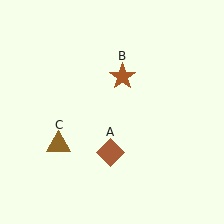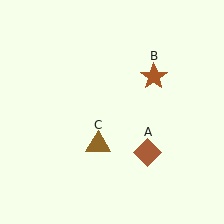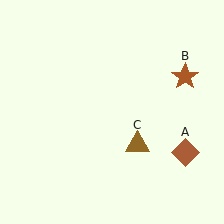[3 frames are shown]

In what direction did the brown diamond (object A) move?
The brown diamond (object A) moved right.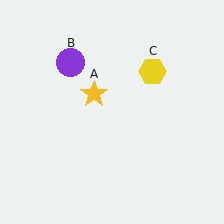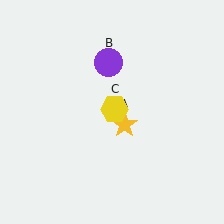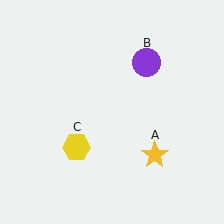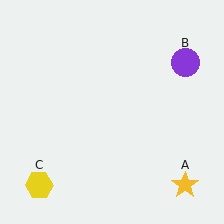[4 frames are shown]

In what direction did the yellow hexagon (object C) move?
The yellow hexagon (object C) moved down and to the left.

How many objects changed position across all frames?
3 objects changed position: yellow star (object A), purple circle (object B), yellow hexagon (object C).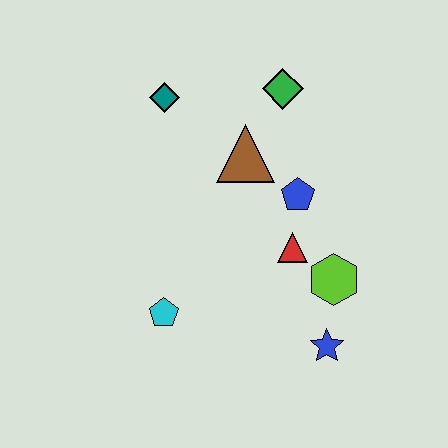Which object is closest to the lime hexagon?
The red triangle is closest to the lime hexagon.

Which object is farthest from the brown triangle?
The blue star is farthest from the brown triangle.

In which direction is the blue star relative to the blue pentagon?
The blue star is below the blue pentagon.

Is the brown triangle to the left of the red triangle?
Yes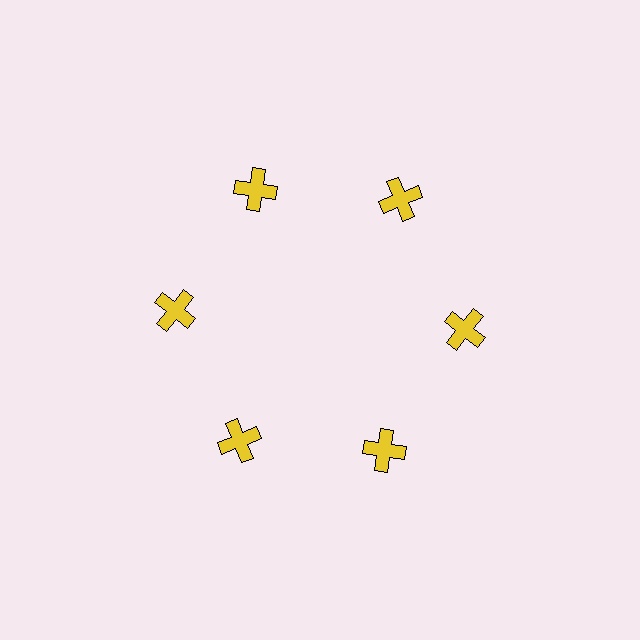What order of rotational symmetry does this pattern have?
This pattern has 6-fold rotational symmetry.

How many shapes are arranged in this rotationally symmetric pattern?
There are 6 shapes, arranged in 6 groups of 1.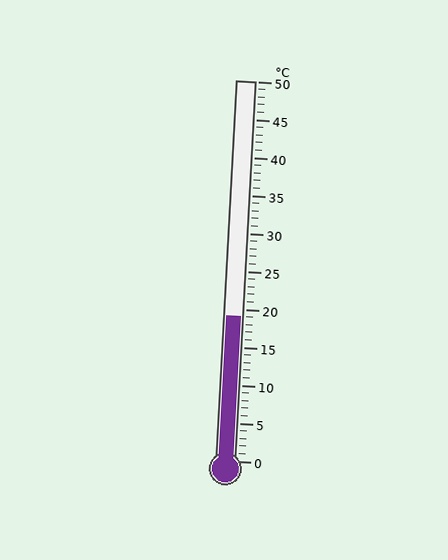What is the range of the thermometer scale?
The thermometer scale ranges from 0°C to 50°C.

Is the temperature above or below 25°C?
The temperature is below 25°C.